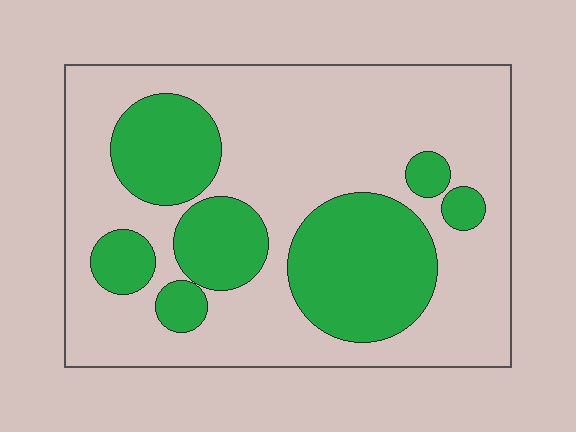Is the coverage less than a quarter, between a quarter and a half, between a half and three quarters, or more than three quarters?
Between a quarter and a half.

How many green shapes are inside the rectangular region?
7.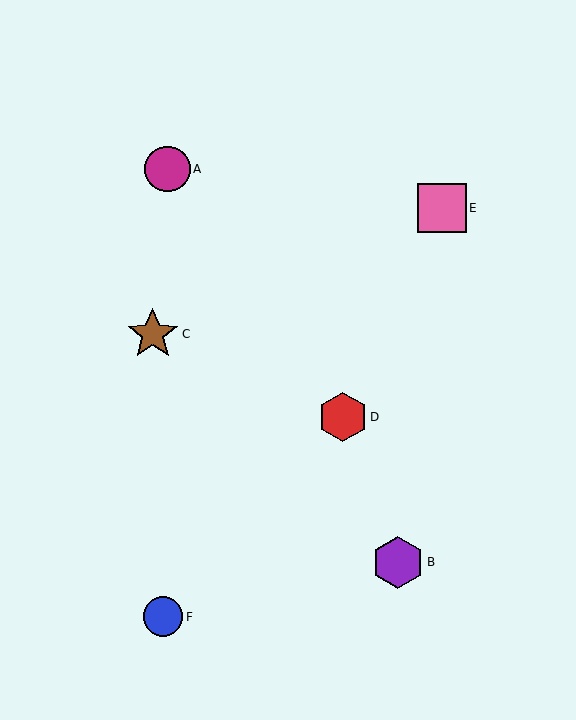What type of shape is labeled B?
Shape B is a purple hexagon.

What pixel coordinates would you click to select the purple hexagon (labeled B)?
Click at (398, 562) to select the purple hexagon B.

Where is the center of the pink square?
The center of the pink square is at (442, 208).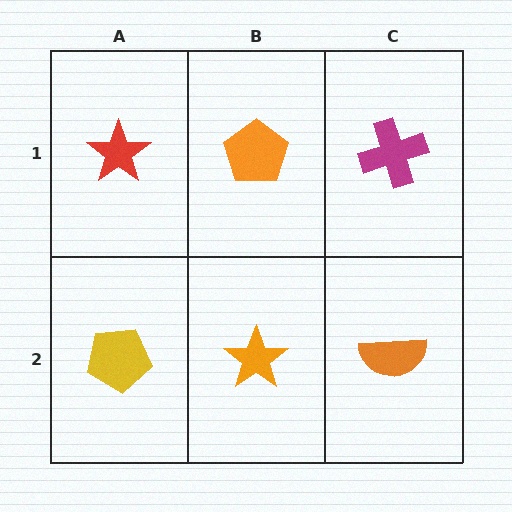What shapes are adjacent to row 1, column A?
A yellow pentagon (row 2, column A), an orange pentagon (row 1, column B).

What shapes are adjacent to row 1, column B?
An orange star (row 2, column B), a red star (row 1, column A), a magenta cross (row 1, column C).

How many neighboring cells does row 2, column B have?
3.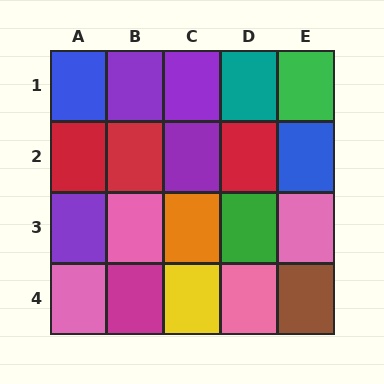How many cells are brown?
1 cell is brown.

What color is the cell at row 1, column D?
Teal.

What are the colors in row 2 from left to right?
Red, red, purple, red, blue.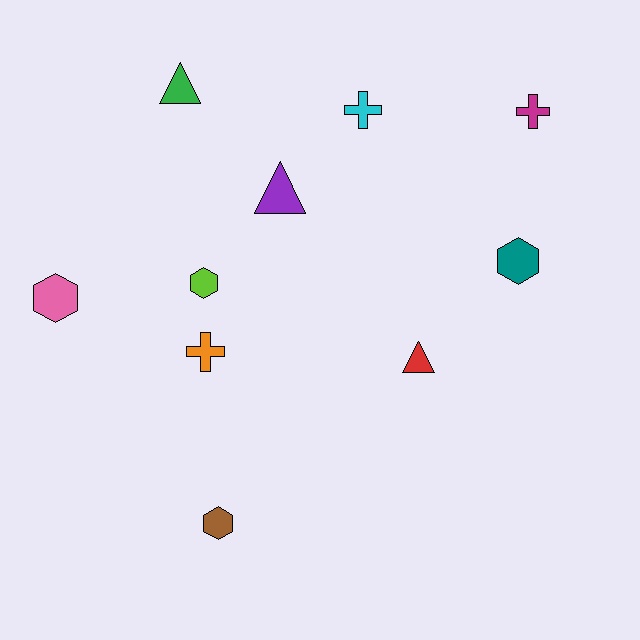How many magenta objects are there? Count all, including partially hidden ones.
There is 1 magenta object.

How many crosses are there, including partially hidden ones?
There are 3 crosses.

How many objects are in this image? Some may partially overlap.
There are 10 objects.